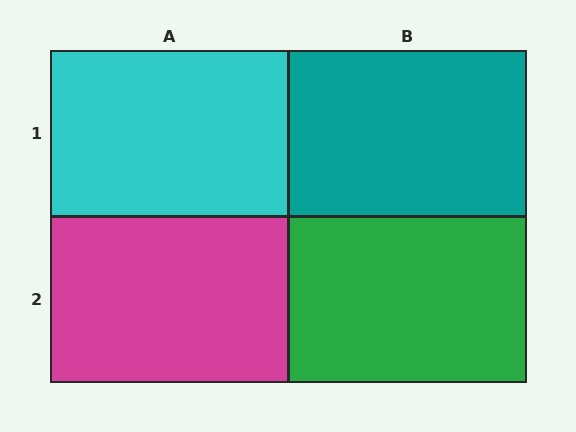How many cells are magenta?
1 cell is magenta.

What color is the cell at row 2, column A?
Magenta.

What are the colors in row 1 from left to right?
Cyan, teal.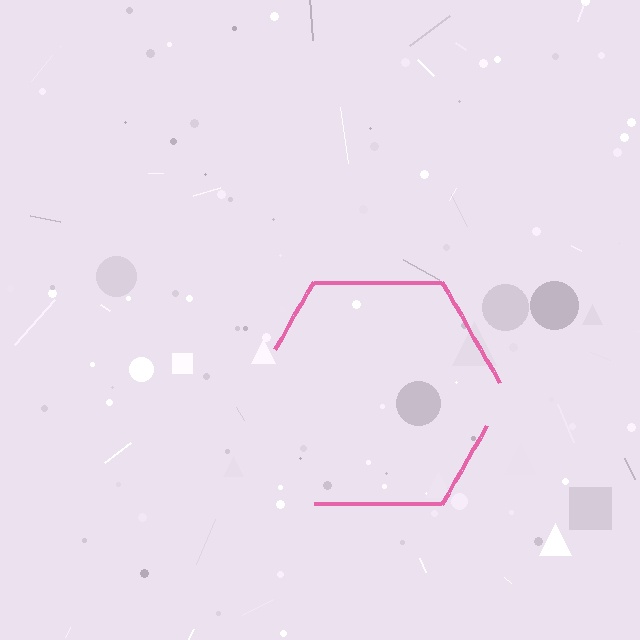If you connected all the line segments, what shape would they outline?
They would outline a hexagon.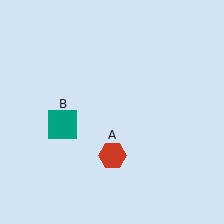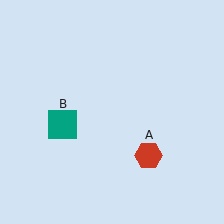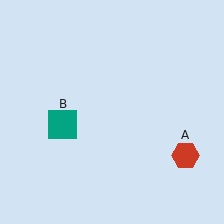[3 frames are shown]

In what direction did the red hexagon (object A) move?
The red hexagon (object A) moved right.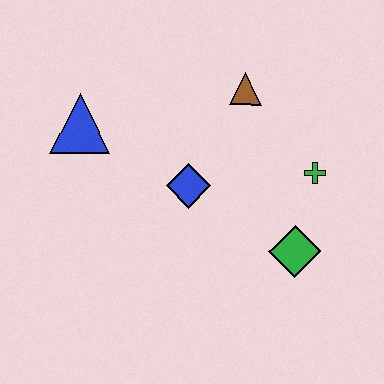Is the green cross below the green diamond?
No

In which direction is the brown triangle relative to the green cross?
The brown triangle is above the green cross.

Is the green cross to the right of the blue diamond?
Yes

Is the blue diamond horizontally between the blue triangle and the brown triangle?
Yes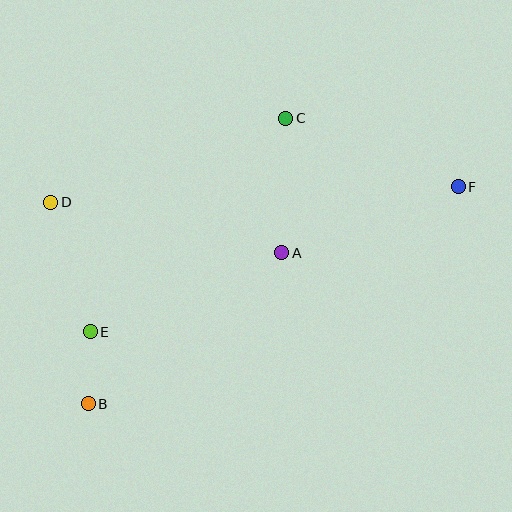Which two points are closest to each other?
Points B and E are closest to each other.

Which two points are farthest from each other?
Points B and F are farthest from each other.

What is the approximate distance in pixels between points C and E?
The distance between C and E is approximately 289 pixels.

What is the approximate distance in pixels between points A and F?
The distance between A and F is approximately 189 pixels.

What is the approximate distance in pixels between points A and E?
The distance between A and E is approximately 207 pixels.